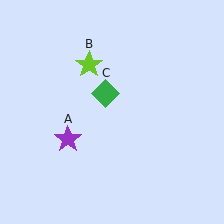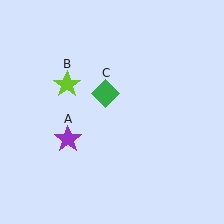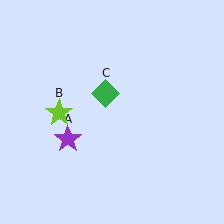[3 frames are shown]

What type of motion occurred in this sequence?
The lime star (object B) rotated counterclockwise around the center of the scene.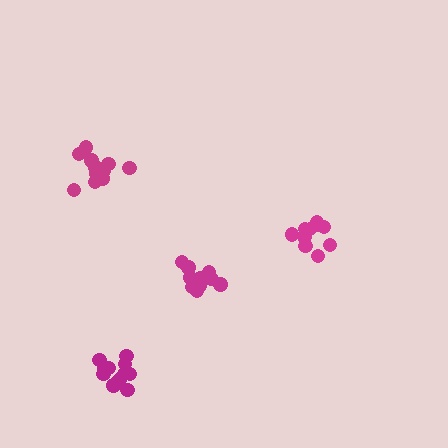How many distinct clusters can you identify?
There are 4 distinct clusters.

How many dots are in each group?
Group 1: 11 dots, Group 2: 12 dots, Group 3: 11 dots, Group 4: 14 dots (48 total).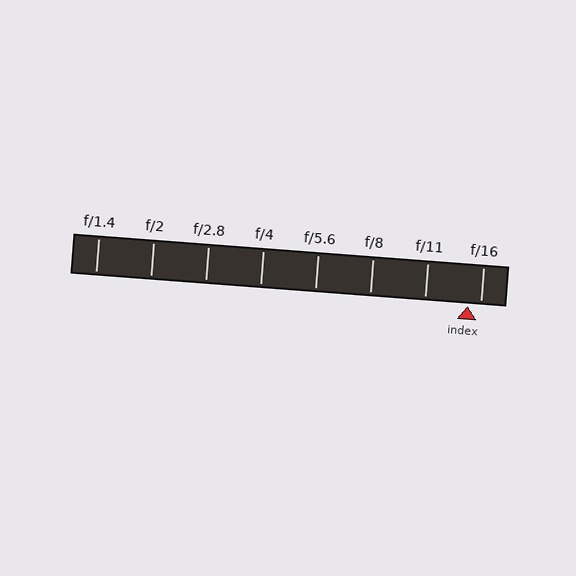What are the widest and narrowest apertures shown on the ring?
The widest aperture shown is f/1.4 and the narrowest is f/16.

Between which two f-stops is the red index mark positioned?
The index mark is between f/11 and f/16.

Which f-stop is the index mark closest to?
The index mark is closest to f/16.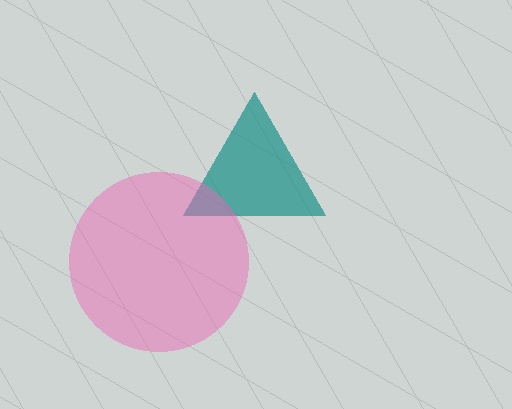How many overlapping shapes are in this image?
There are 2 overlapping shapes in the image.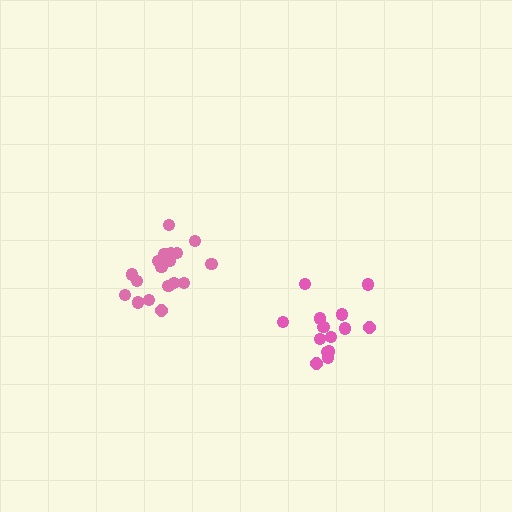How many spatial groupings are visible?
There are 2 spatial groupings.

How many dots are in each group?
Group 1: 14 dots, Group 2: 19 dots (33 total).